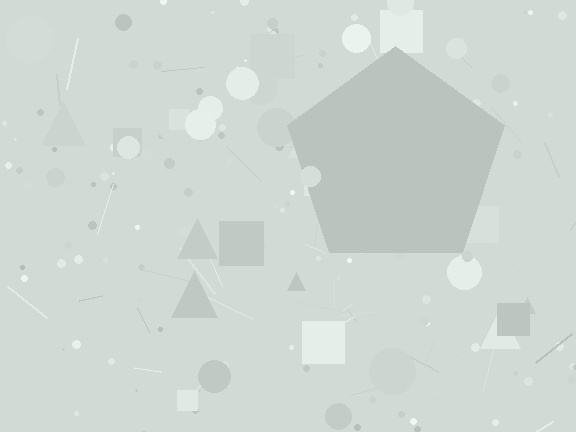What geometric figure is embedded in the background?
A pentagon is embedded in the background.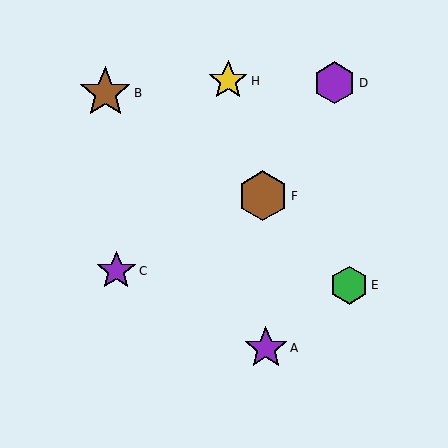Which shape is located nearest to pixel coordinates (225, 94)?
The yellow star (labeled H) at (228, 81) is nearest to that location.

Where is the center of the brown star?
The center of the brown star is at (105, 93).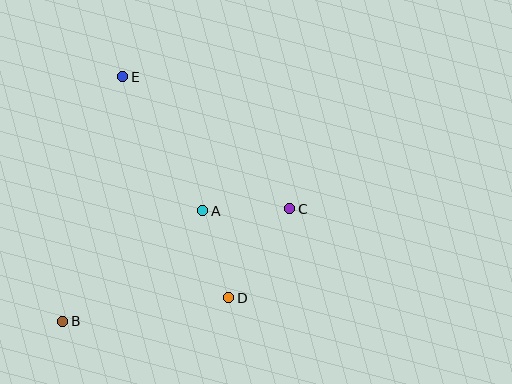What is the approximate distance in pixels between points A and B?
The distance between A and B is approximately 178 pixels.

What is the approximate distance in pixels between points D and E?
The distance between D and E is approximately 245 pixels.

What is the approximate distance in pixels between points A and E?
The distance between A and E is approximately 156 pixels.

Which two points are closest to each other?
Points A and C are closest to each other.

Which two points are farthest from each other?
Points B and C are farthest from each other.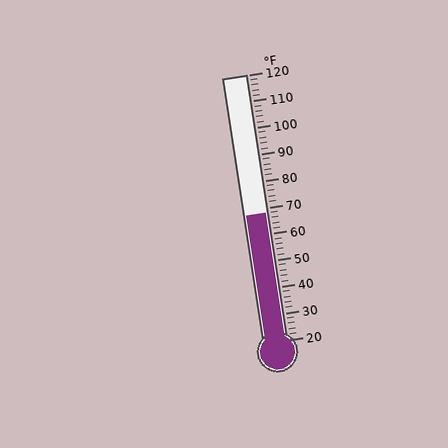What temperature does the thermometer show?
The thermometer shows approximately 68°F.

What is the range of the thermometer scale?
The thermometer scale ranges from 20°F to 120°F.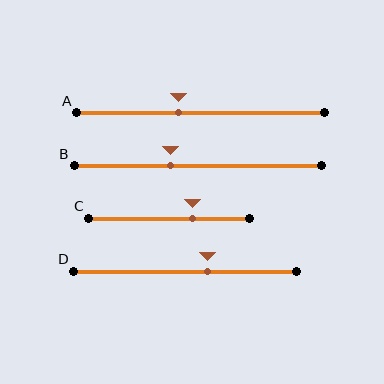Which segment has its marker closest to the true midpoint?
Segment A has its marker closest to the true midpoint.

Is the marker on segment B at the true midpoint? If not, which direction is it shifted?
No, the marker on segment B is shifted to the left by about 11% of the segment length.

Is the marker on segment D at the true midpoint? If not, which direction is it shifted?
No, the marker on segment D is shifted to the right by about 10% of the segment length.